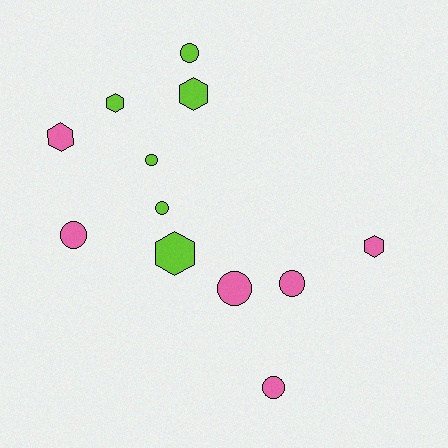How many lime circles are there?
There are 3 lime circles.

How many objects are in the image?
There are 12 objects.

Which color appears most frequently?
Pink, with 6 objects.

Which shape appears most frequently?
Circle, with 7 objects.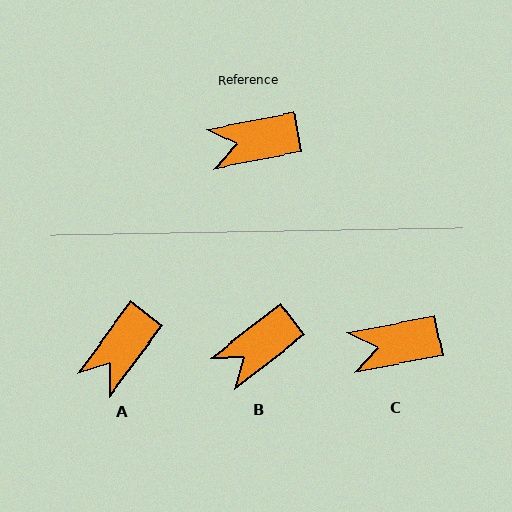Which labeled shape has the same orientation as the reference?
C.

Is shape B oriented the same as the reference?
No, it is off by about 27 degrees.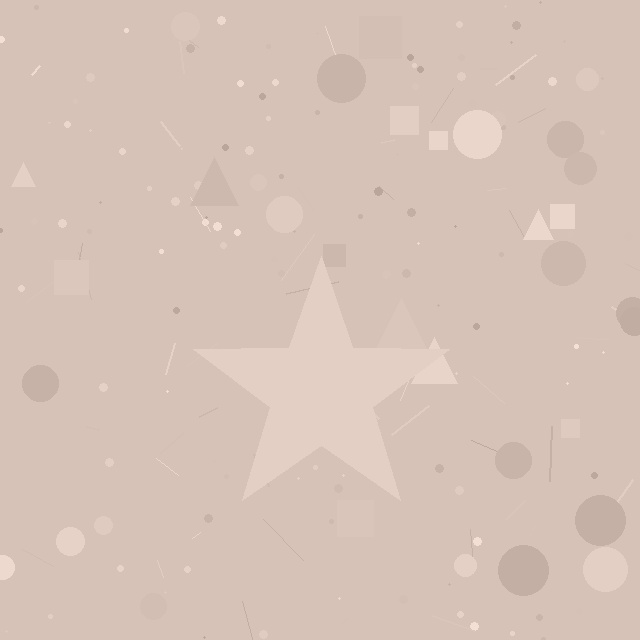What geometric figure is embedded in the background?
A star is embedded in the background.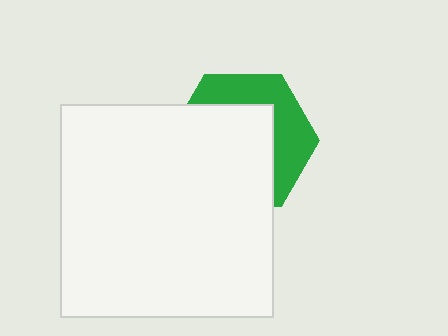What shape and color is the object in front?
The object in front is a white square.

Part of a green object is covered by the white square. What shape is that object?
It is a hexagon.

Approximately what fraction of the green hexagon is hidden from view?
Roughly 61% of the green hexagon is hidden behind the white square.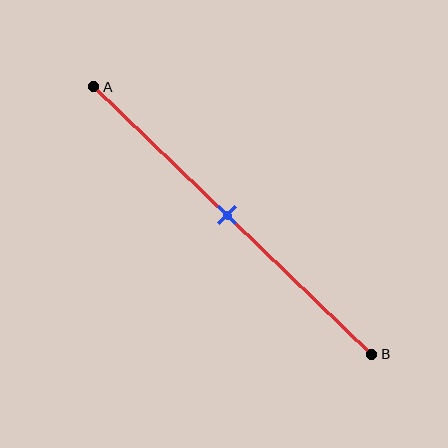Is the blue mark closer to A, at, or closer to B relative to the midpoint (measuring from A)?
The blue mark is approximately at the midpoint of segment AB.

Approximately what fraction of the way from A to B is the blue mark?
The blue mark is approximately 50% of the way from A to B.